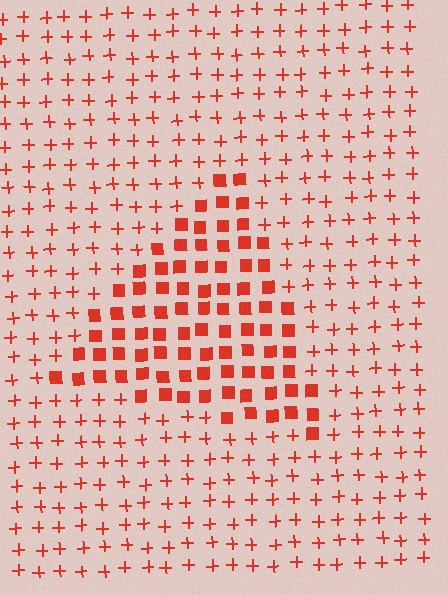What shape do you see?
I see a triangle.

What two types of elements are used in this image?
The image uses squares inside the triangle region and plus signs outside it.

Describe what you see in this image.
The image is filled with small red elements arranged in a uniform grid. A triangle-shaped region contains squares, while the surrounding area contains plus signs. The boundary is defined purely by the change in element shape.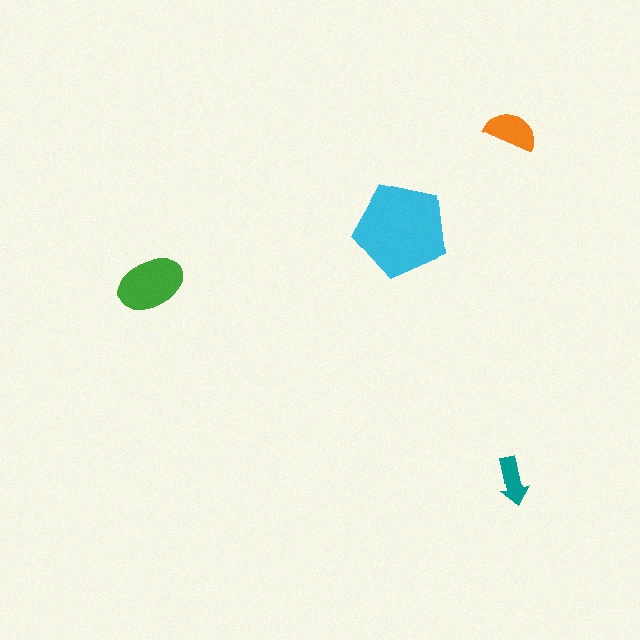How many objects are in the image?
There are 4 objects in the image.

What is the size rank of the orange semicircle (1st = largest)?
3rd.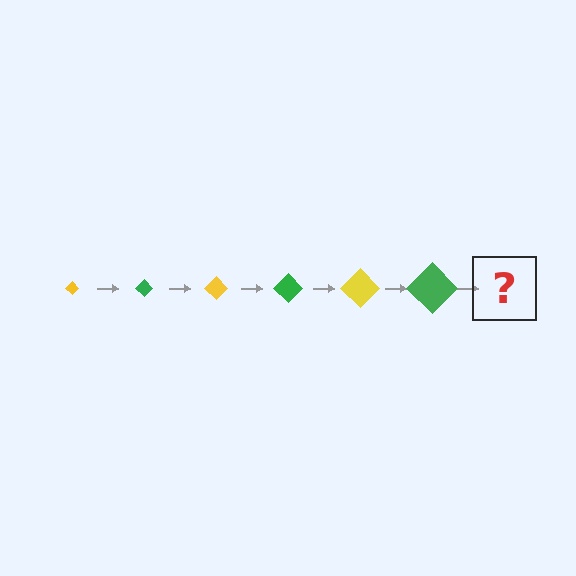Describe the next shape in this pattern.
It should be a yellow diamond, larger than the previous one.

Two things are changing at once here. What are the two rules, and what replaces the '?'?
The two rules are that the diamond grows larger each step and the color cycles through yellow and green. The '?' should be a yellow diamond, larger than the previous one.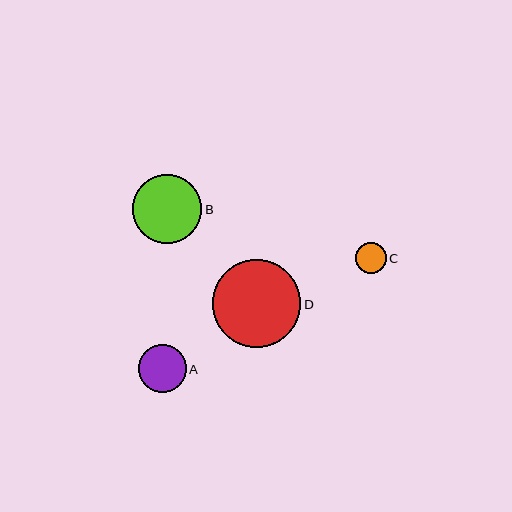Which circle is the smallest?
Circle C is the smallest with a size of approximately 31 pixels.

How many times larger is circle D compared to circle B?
Circle D is approximately 1.3 times the size of circle B.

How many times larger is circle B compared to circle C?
Circle B is approximately 2.2 times the size of circle C.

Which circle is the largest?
Circle D is the largest with a size of approximately 88 pixels.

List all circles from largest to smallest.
From largest to smallest: D, B, A, C.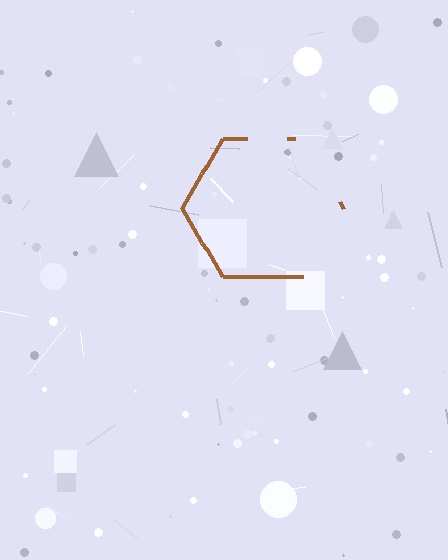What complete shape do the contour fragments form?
The contour fragments form a hexagon.